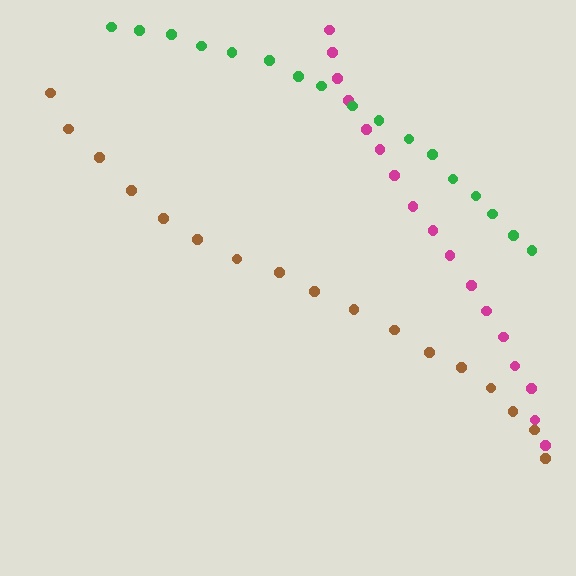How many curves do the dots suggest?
There are 3 distinct paths.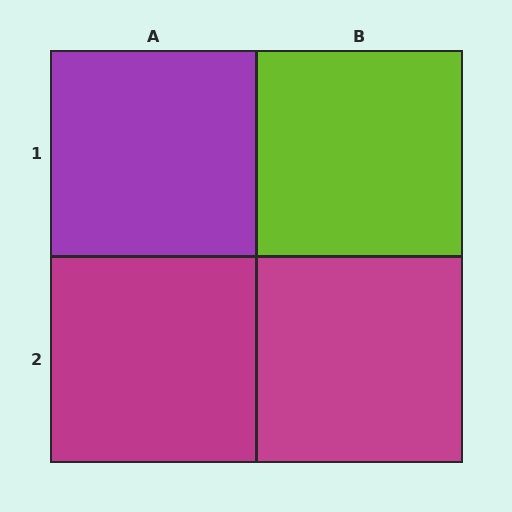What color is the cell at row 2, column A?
Magenta.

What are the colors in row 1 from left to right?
Purple, lime.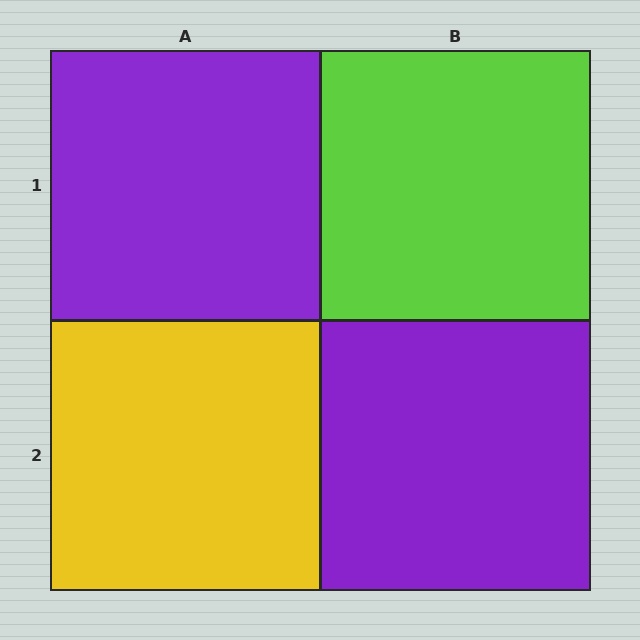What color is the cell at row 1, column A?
Purple.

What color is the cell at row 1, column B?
Lime.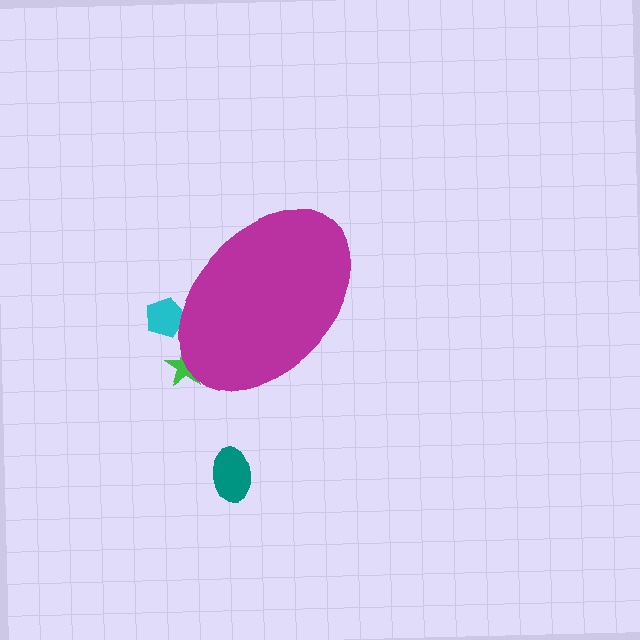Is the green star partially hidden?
Yes, the green star is partially hidden behind the magenta ellipse.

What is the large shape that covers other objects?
A magenta ellipse.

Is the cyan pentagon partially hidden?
Yes, the cyan pentagon is partially hidden behind the magenta ellipse.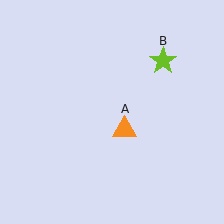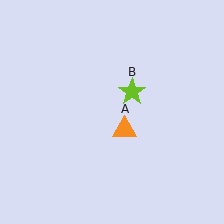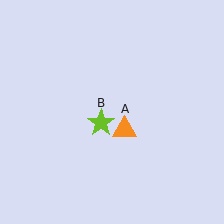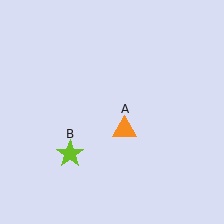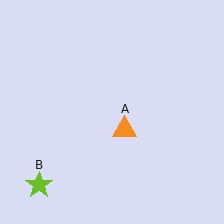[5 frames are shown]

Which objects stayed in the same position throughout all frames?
Orange triangle (object A) remained stationary.